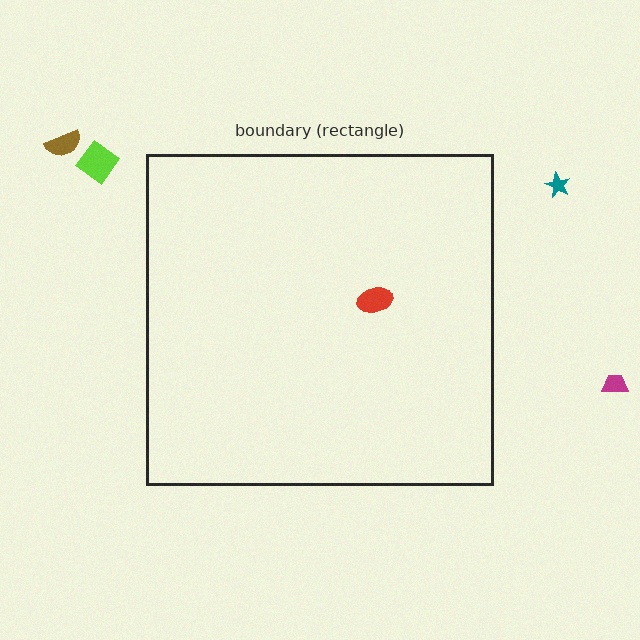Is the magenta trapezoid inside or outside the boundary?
Outside.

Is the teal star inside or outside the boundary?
Outside.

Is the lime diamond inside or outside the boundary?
Outside.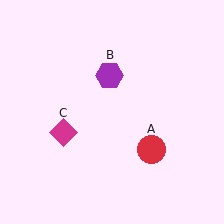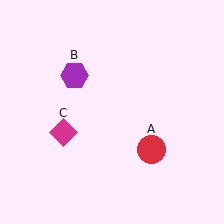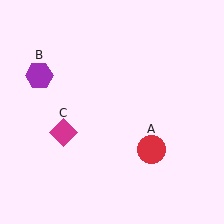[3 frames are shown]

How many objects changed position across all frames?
1 object changed position: purple hexagon (object B).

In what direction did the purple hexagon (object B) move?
The purple hexagon (object B) moved left.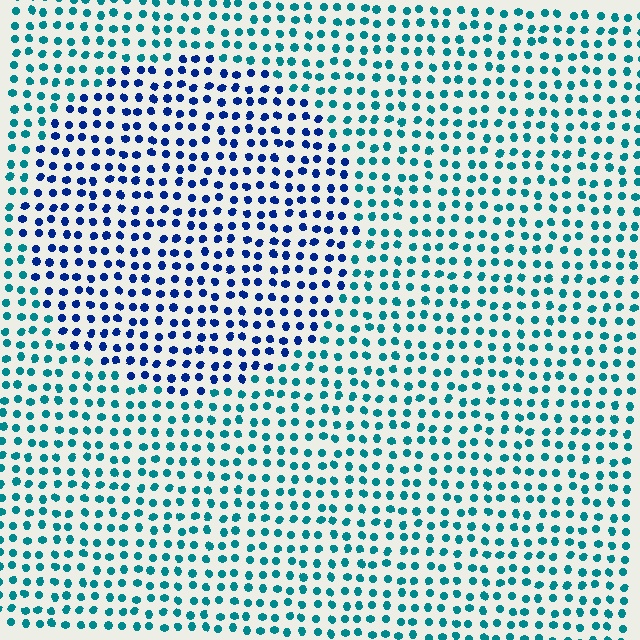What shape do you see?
I see a circle.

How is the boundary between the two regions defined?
The boundary is defined purely by a slight shift in hue (about 43 degrees). Spacing, size, and orientation are identical on both sides.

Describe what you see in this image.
The image is filled with small teal elements in a uniform arrangement. A circle-shaped region is visible where the elements are tinted to a slightly different hue, forming a subtle color boundary.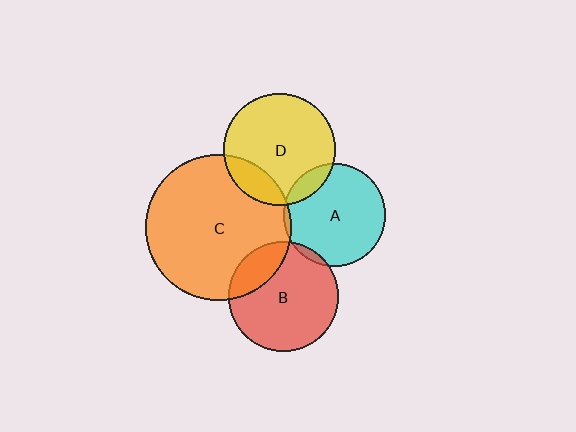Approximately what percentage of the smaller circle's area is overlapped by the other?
Approximately 10%.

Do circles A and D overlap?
Yes.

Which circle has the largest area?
Circle C (orange).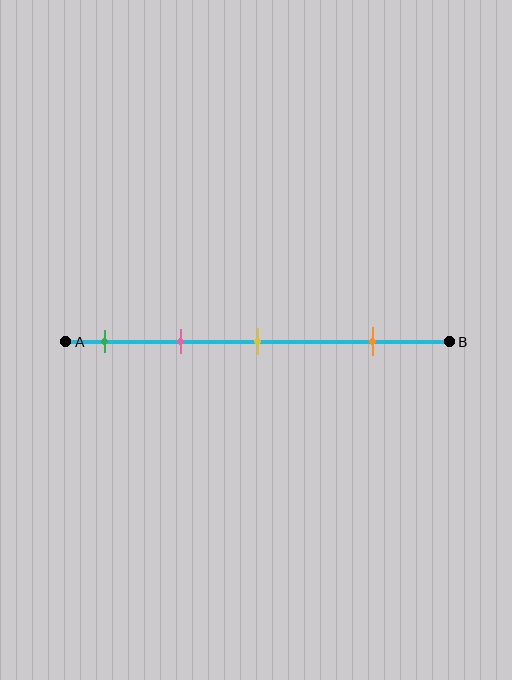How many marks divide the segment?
There are 4 marks dividing the segment.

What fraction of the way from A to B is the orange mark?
The orange mark is approximately 80% (0.8) of the way from A to B.